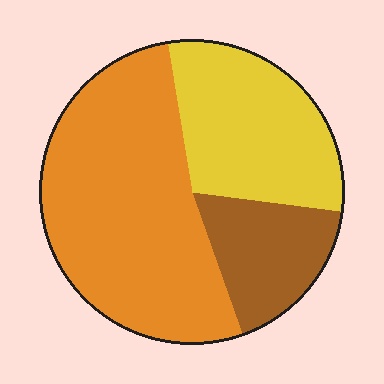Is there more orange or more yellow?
Orange.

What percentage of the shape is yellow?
Yellow covers around 30% of the shape.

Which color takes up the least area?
Brown, at roughly 15%.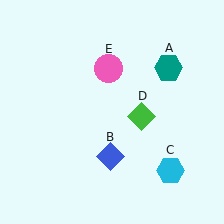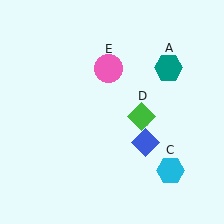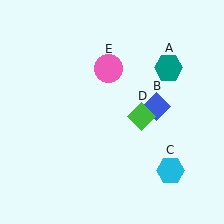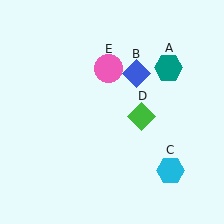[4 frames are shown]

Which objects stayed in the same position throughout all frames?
Teal hexagon (object A) and cyan hexagon (object C) and green diamond (object D) and pink circle (object E) remained stationary.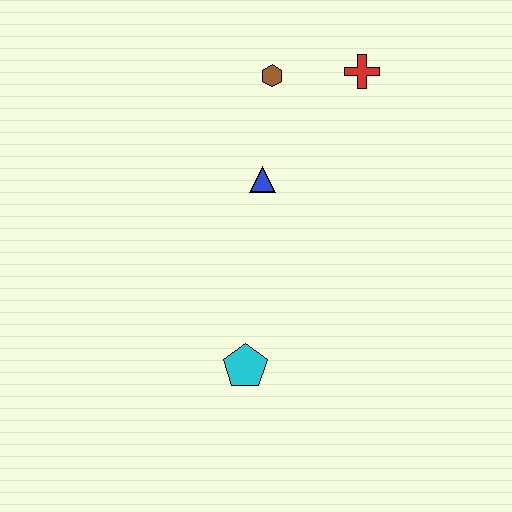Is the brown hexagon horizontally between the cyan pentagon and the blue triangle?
No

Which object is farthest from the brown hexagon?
The cyan pentagon is farthest from the brown hexagon.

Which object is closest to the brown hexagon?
The red cross is closest to the brown hexagon.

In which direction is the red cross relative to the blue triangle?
The red cross is above the blue triangle.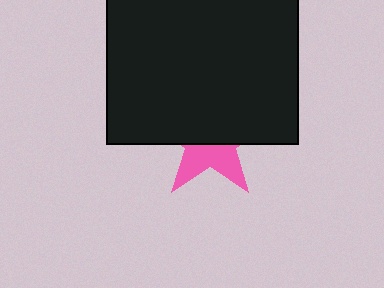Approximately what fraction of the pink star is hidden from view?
Roughly 61% of the pink star is hidden behind the black square.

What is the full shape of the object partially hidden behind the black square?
The partially hidden object is a pink star.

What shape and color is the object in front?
The object in front is a black square.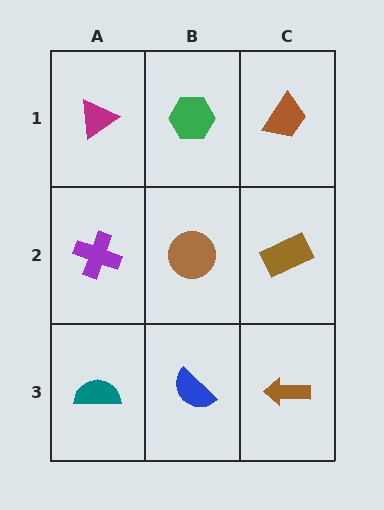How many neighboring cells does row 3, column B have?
3.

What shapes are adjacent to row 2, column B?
A green hexagon (row 1, column B), a blue semicircle (row 3, column B), a purple cross (row 2, column A), a brown rectangle (row 2, column C).